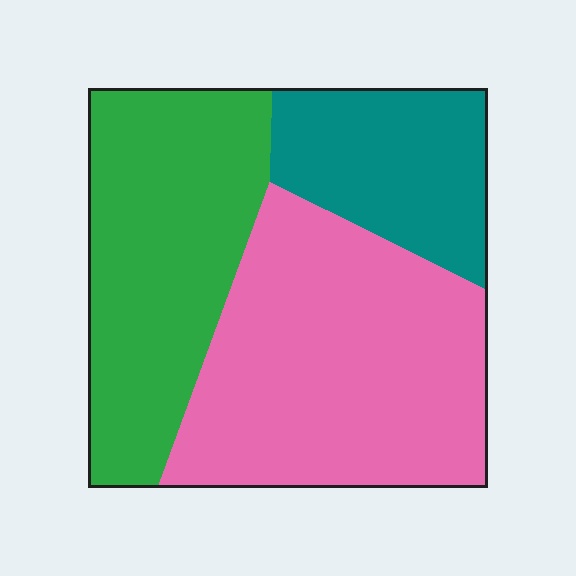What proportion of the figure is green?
Green takes up between a third and a half of the figure.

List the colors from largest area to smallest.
From largest to smallest: pink, green, teal.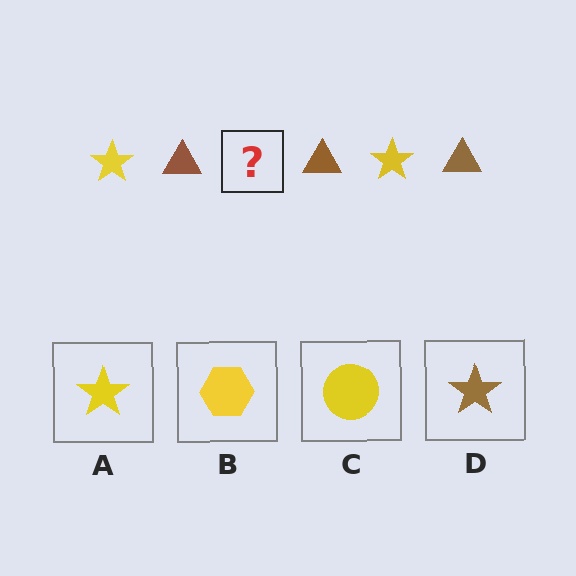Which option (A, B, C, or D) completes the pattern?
A.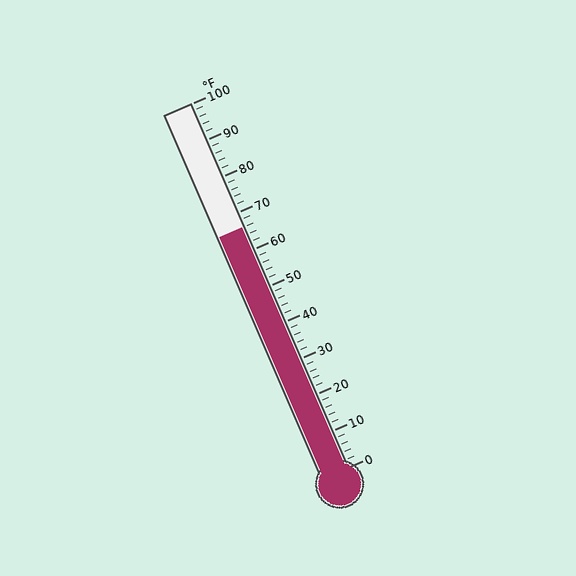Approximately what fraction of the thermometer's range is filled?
The thermometer is filled to approximately 65% of its range.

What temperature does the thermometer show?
The thermometer shows approximately 66°F.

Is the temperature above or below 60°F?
The temperature is above 60°F.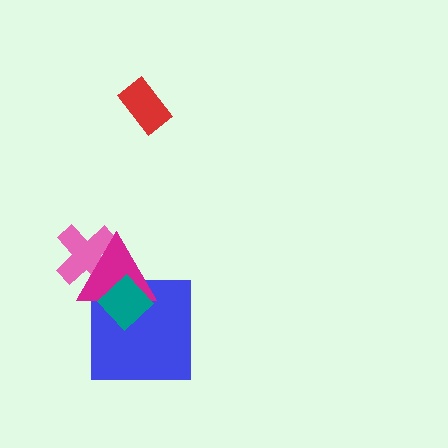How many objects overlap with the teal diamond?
2 objects overlap with the teal diamond.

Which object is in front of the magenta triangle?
The teal diamond is in front of the magenta triangle.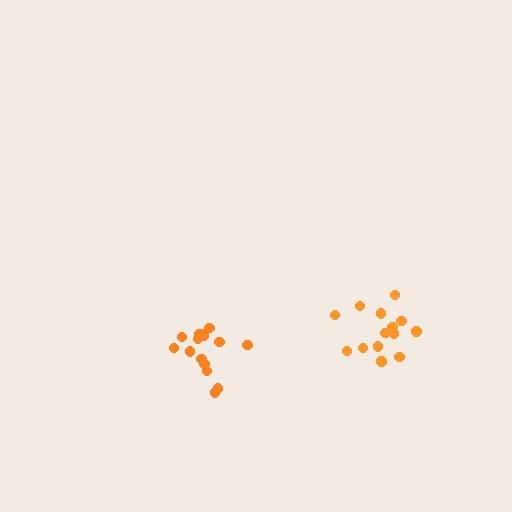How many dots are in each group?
Group 1: 14 dots, Group 2: 15 dots (29 total).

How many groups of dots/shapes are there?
There are 2 groups.